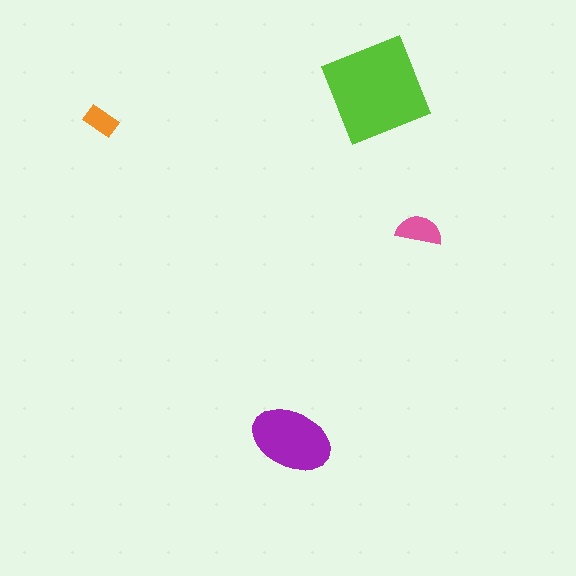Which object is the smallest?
The orange rectangle.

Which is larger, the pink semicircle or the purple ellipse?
The purple ellipse.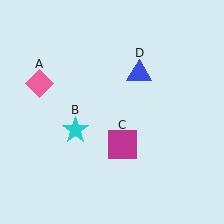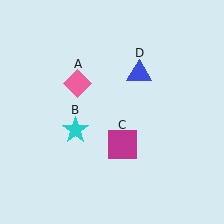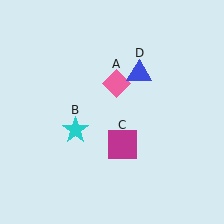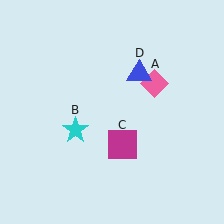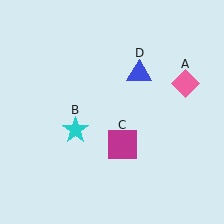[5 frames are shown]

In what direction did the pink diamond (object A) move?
The pink diamond (object A) moved right.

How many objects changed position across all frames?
1 object changed position: pink diamond (object A).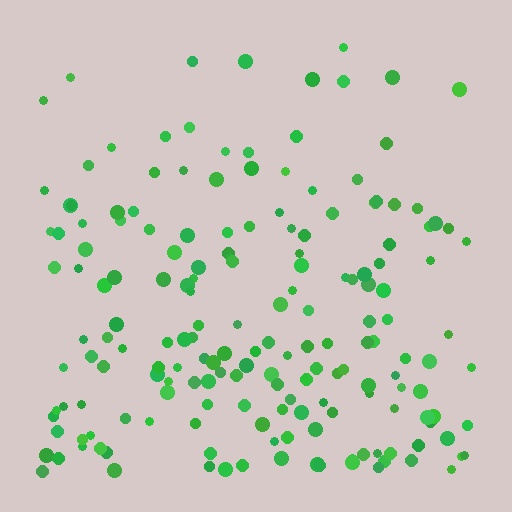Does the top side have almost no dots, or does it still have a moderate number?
Still a moderate number, just noticeably fewer than the bottom.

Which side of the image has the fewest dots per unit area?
The top.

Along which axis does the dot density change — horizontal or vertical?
Vertical.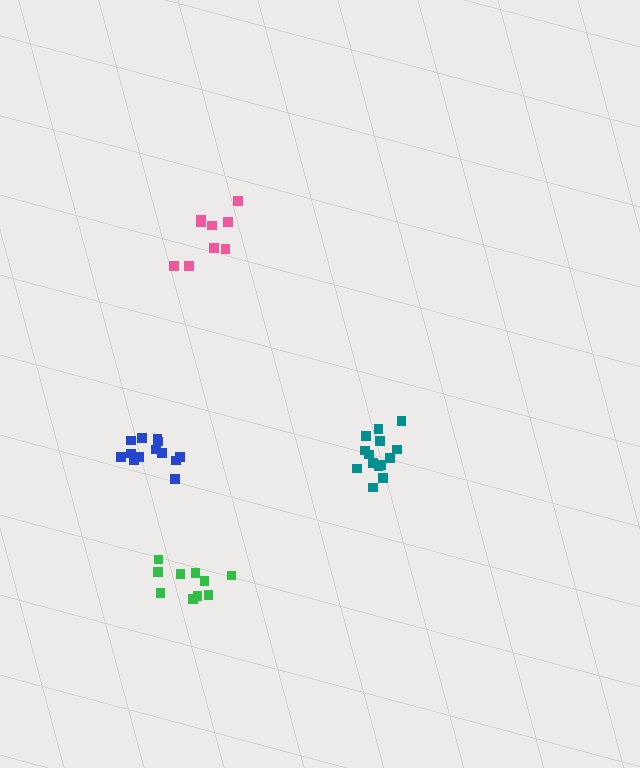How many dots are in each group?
Group 1: 14 dots, Group 2: 9 dots, Group 3: 13 dots, Group 4: 10 dots (46 total).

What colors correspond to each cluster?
The clusters are colored: teal, pink, blue, green.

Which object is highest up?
The pink cluster is topmost.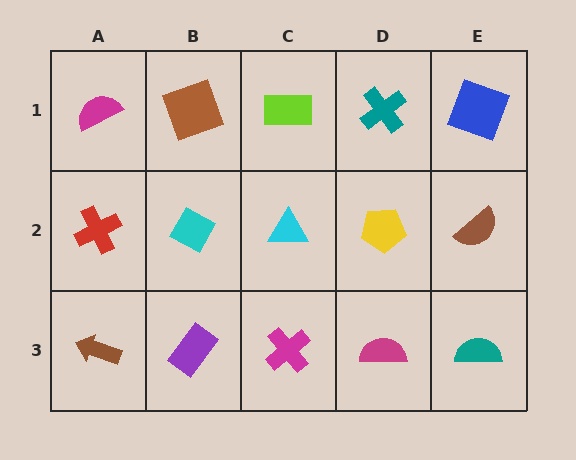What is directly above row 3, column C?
A cyan triangle.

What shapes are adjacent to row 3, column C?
A cyan triangle (row 2, column C), a purple rectangle (row 3, column B), a magenta semicircle (row 3, column D).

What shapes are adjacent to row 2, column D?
A teal cross (row 1, column D), a magenta semicircle (row 3, column D), a cyan triangle (row 2, column C), a brown semicircle (row 2, column E).